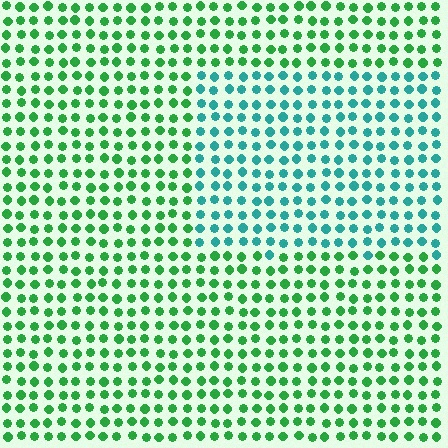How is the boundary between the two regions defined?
The boundary is defined purely by a slight shift in hue (about 45 degrees). Spacing, size, and orientation are identical on both sides.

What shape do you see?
I see a rectangle.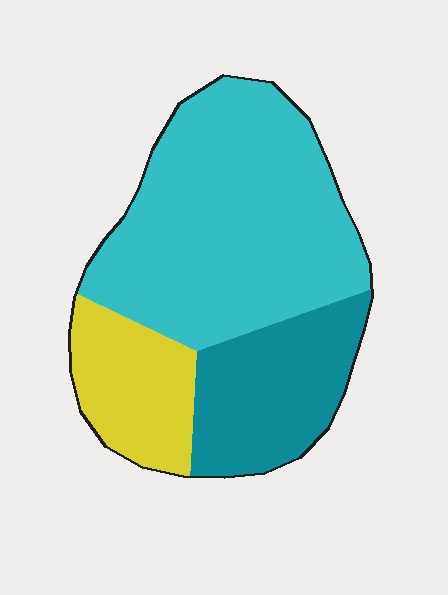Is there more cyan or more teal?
Cyan.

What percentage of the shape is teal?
Teal covers around 25% of the shape.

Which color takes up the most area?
Cyan, at roughly 55%.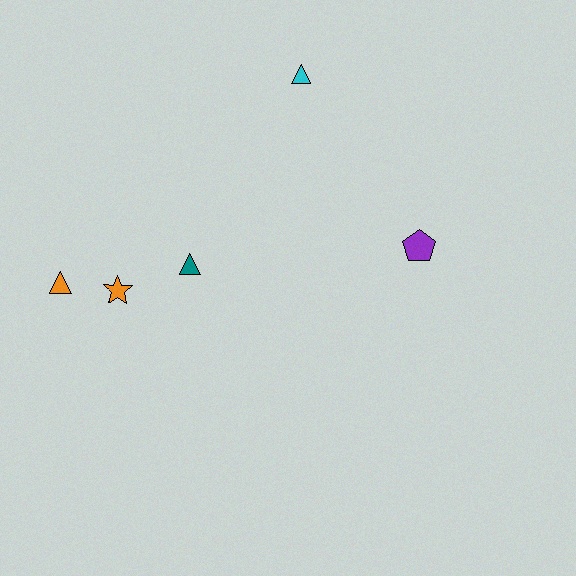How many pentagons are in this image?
There is 1 pentagon.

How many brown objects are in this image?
There are no brown objects.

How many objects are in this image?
There are 5 objects.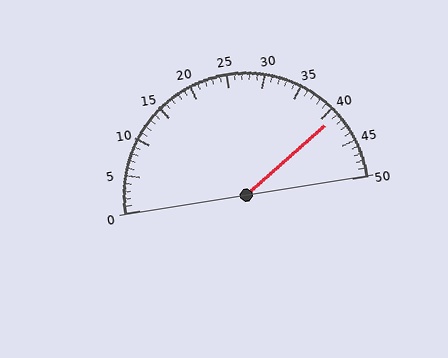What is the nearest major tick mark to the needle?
The nearest major tick mark is 40.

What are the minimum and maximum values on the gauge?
The gauge ranges from 0 to 50.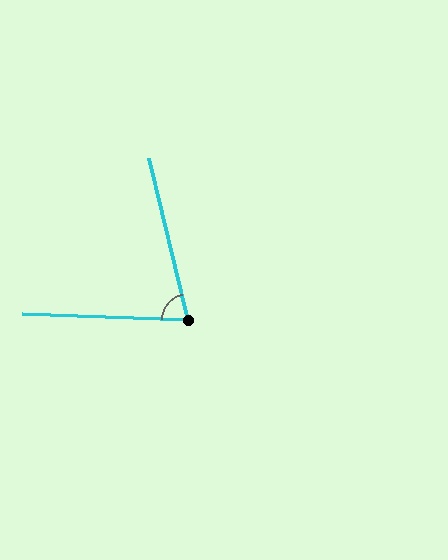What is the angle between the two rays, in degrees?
Approximately 75 degrees.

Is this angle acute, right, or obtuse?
It is acute.